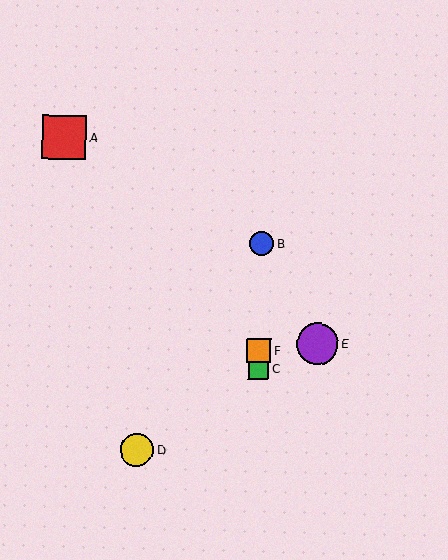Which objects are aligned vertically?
Objects B, C, F are aligned vertically.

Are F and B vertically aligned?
Yes, both are at x≈259.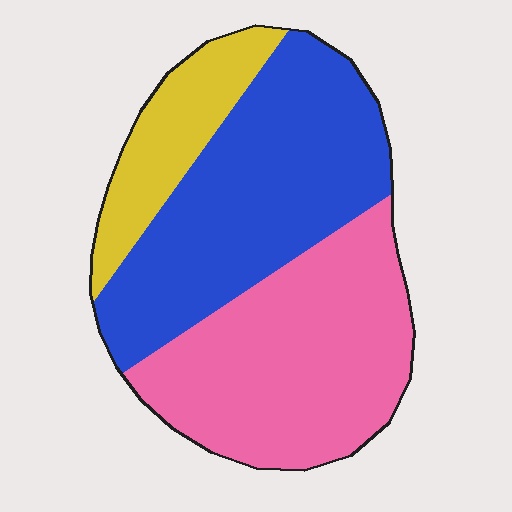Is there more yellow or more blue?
Blue.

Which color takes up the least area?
Yellow, at roughly 15%.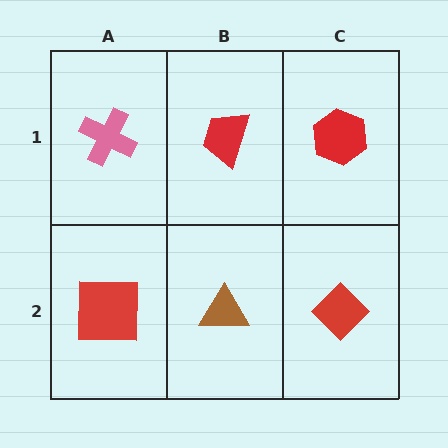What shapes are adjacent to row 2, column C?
A red hexagon (row 1, column C), a brown triangle (row 2, column B).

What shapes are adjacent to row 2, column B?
A red trapezoid (row 1, column B), a red square (row 2, column A), a red diamond (row 2, column C).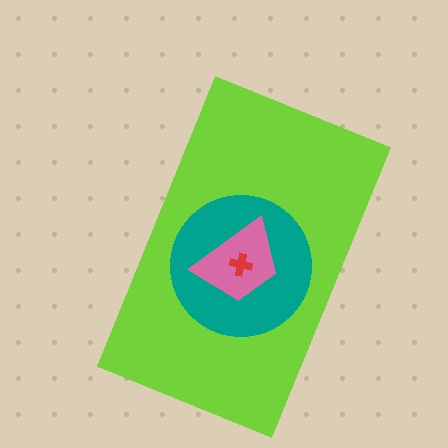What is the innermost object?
The red cross.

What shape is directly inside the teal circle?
The pink trapezoid.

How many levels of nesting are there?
4.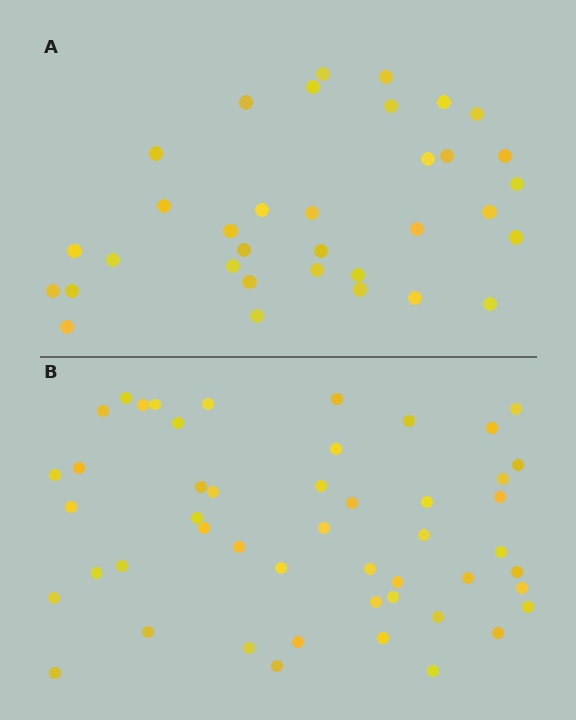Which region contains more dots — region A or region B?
Region B (the bottom region) has more dots.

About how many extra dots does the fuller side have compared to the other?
Region B has approximately 15 more dots than region A.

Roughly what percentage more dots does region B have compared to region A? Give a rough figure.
About 45% more.